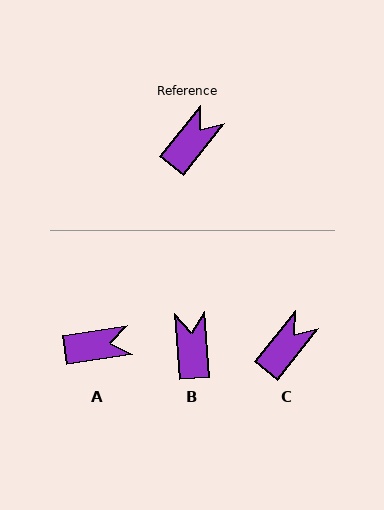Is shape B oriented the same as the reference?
No, it is off by about 43 degrees.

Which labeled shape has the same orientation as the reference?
C.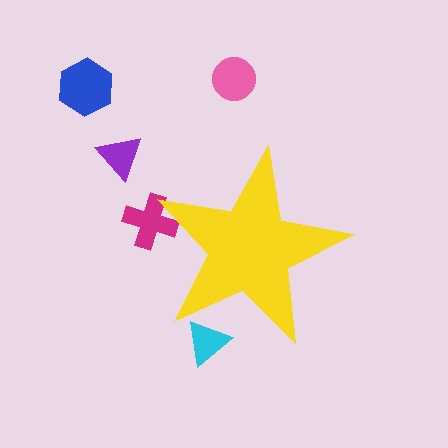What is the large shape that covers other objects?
A yellow star.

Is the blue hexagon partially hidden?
No, the blue hexagon is fully visible.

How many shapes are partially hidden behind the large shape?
2 shapes are partially hidden.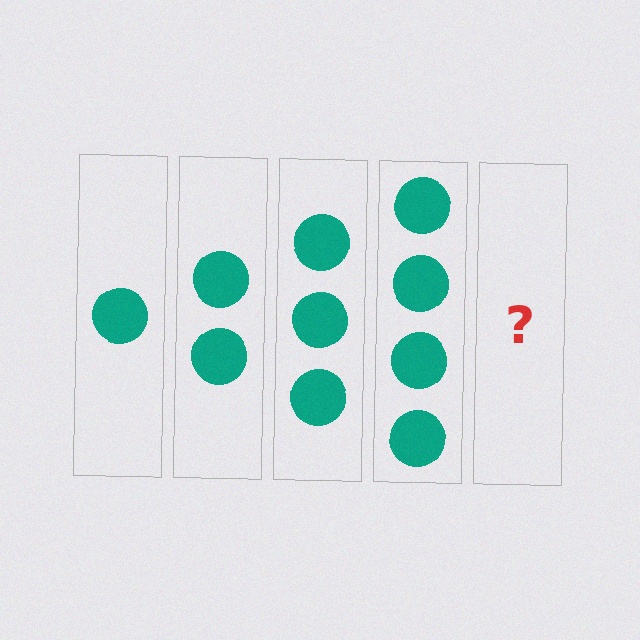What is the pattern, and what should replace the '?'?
The pattern is that each step adds one more circle. The '?' should be 5 circles.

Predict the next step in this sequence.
The next step is 5 circles.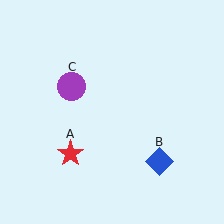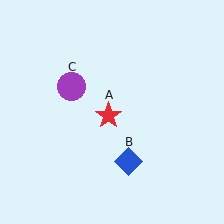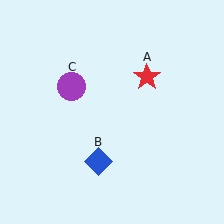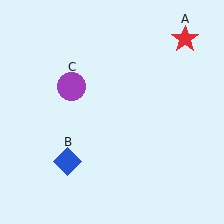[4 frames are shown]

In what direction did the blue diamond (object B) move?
The blue diamond (object B) moved left.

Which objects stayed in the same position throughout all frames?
Purple circle (object C) remained stationary.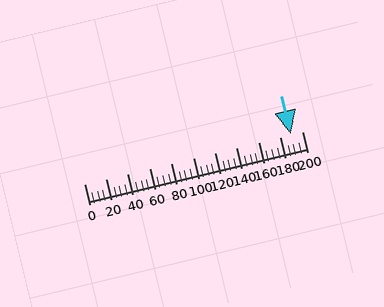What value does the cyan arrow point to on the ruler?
The cyan arrow points to approximately 190.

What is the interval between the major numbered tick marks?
The major tick marks are spaced 20 units apart.